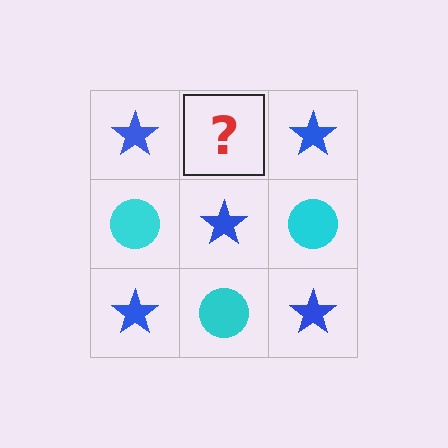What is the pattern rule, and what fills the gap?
The rule is that it alternates blue star and cyan circle in a checkerboard pattern. The gap should be filled with a cyan circle.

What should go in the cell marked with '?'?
The missing cell should contain a cyan circle.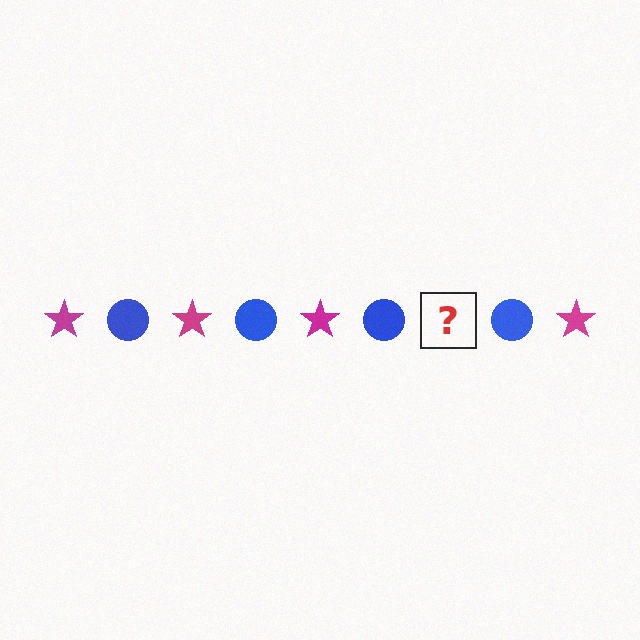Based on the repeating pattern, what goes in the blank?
The blank should be a magenta star.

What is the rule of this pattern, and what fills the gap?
The rule is that the pattern alternates between magenta star and blue circle. The gap should be filled with a magenta star.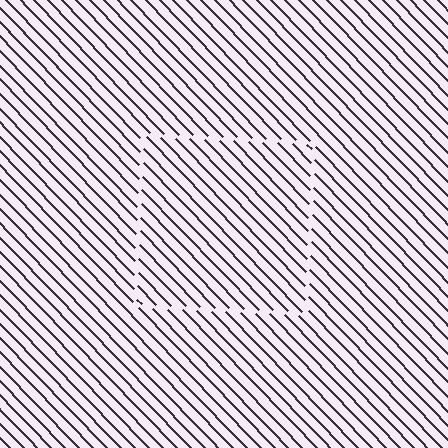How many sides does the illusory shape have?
4 sides — the line-ends trace a square.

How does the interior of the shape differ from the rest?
The interior of the shape contains the same grating, shifted by half a period — the contour is defined by the phase discontinuity where line-ends from the inner and outer gratings abut.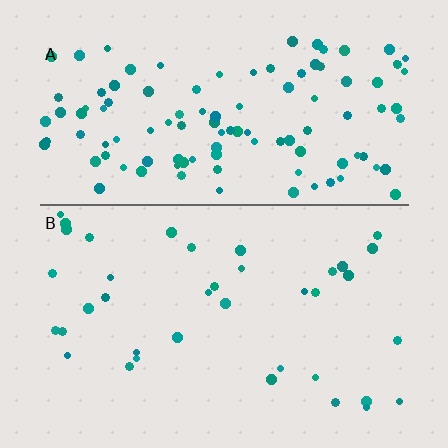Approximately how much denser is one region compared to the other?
Approximately 2.9× — region A over region B.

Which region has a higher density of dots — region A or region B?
A (the top).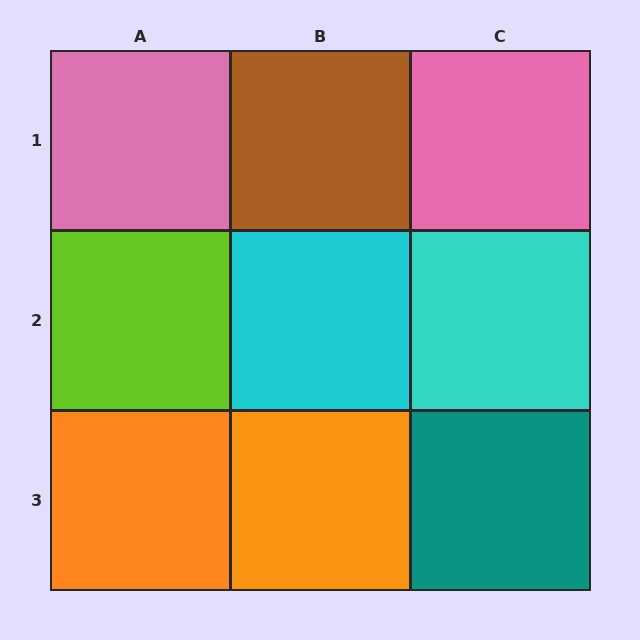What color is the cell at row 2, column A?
Lime.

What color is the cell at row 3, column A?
Orange.